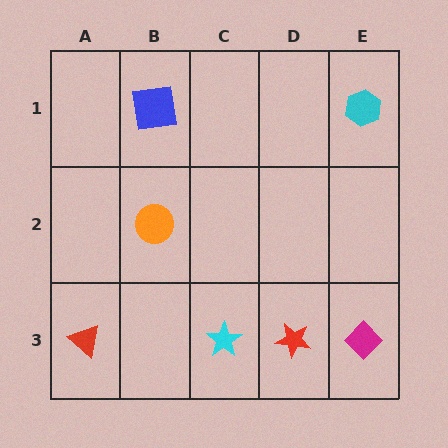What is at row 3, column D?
A red star.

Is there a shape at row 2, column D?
No, that cell is empty.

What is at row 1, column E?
A cyan hexagon.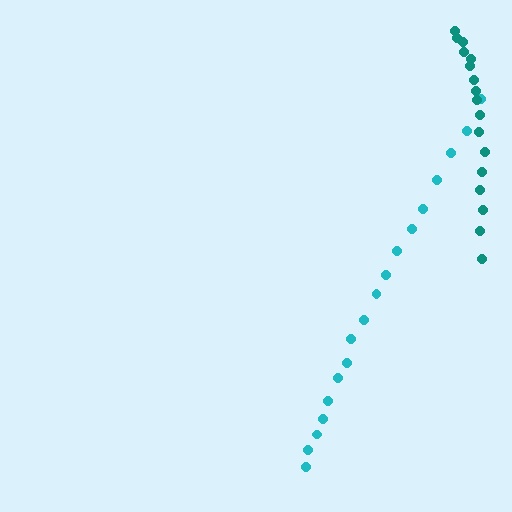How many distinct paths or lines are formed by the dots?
There are 2 distinct paths.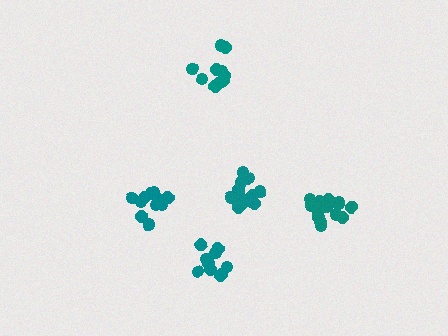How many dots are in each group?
Group 1: 11 dots, Group 2: 17 dots, Group 3: 13 dots, Group 4: 13 dots, Group 5: 11 dots (65 total).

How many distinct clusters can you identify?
There are 5 distinct clusters.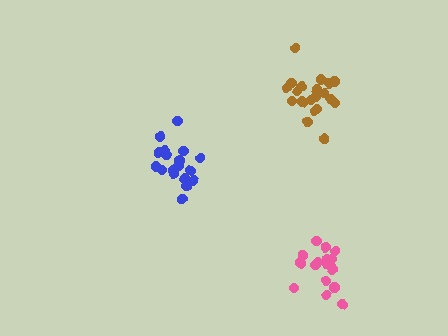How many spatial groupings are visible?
There are 3 spatial groupings.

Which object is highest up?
The brown cluster is topmost.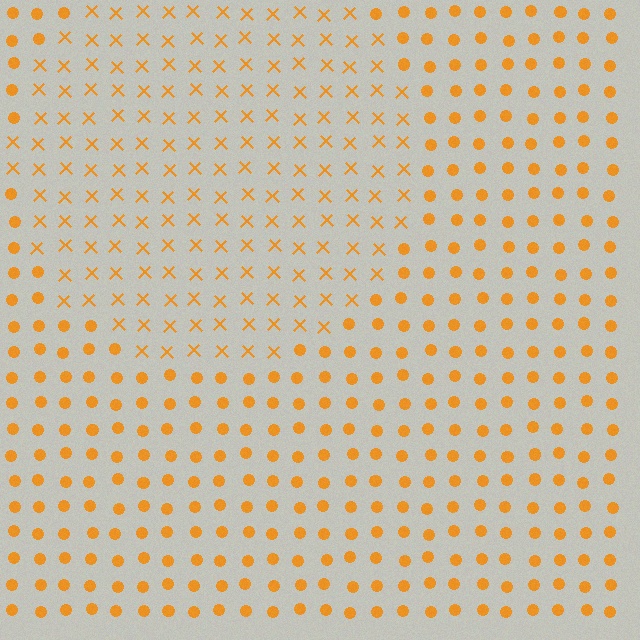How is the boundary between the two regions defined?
The boundary is defined by a change in element shape: X marks inside vs. circles outside. All elements share the same color and spacing.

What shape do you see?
I see a circle.